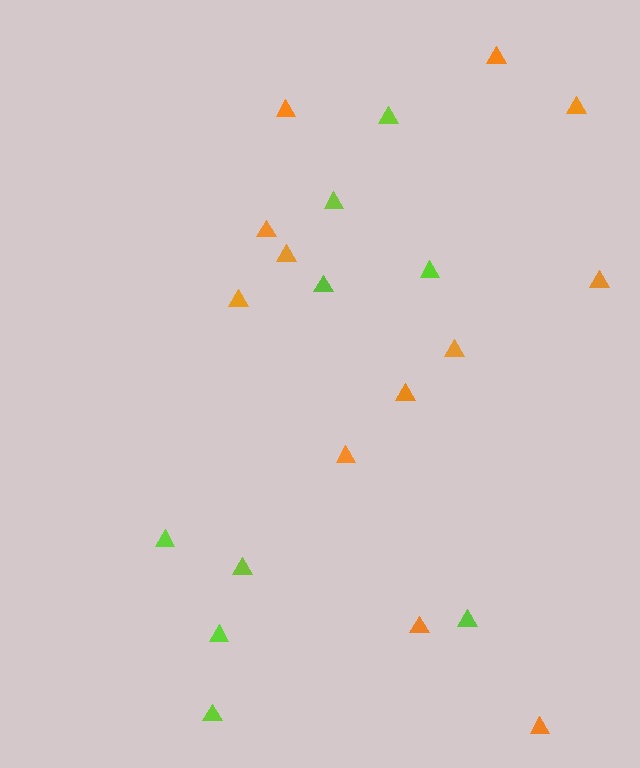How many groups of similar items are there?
There are 2 groups: one group of lime triangles (9) and one group of orange triangles (12).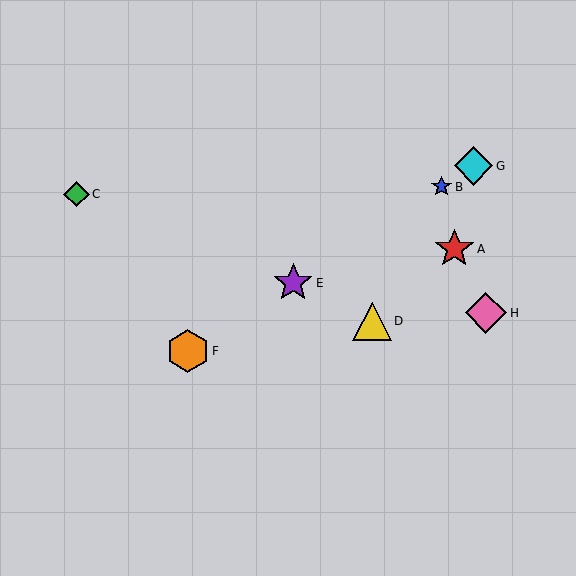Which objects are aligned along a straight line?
Objects B, E, F, G are aligned along a straight line.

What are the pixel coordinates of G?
Object G is at (473, 166).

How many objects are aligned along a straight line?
4 objects (B, E, F, G) are aligned along a straight line.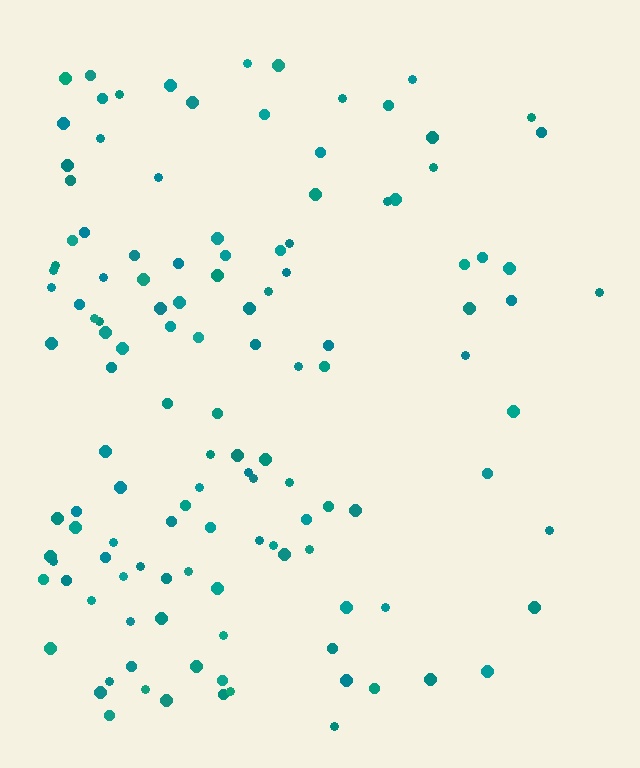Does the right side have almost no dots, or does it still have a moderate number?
Still a moderate number, just noticeably fewer than the left.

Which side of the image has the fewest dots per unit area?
The right.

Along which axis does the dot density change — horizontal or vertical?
Horizontal.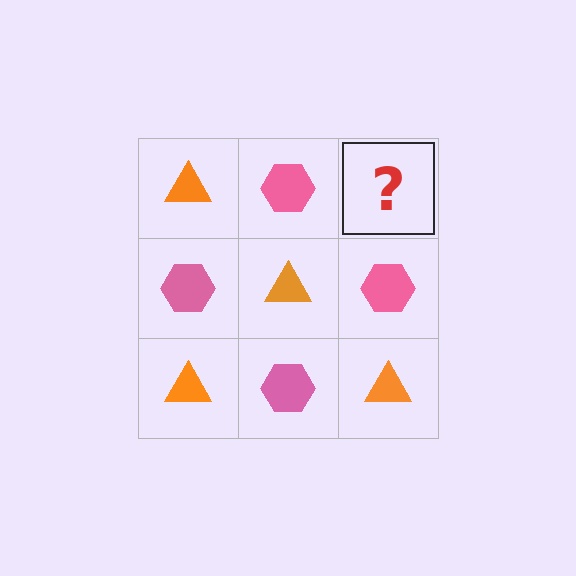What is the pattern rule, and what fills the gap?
The rule is that it alternates orange triangle and pink hexagon in a checkerboard pattern. The gap should be filled with an orange triangle.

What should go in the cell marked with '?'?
The missing cell should contain an orange triangle.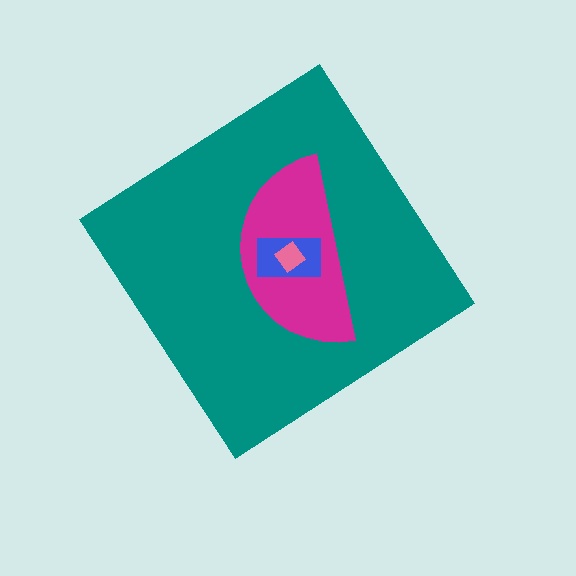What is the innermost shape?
The pink diamond.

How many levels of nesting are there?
4.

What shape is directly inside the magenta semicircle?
The blue rectangle.